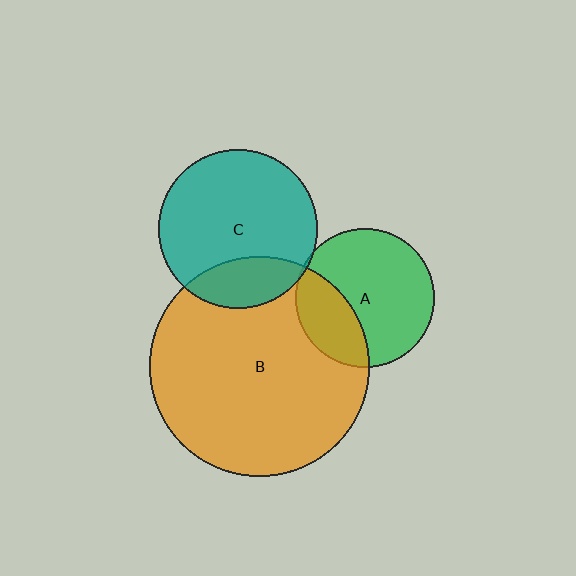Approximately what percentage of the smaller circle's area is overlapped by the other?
Approximately 5%.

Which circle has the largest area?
Circle B (orange).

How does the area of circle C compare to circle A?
Approximately 1.3 times.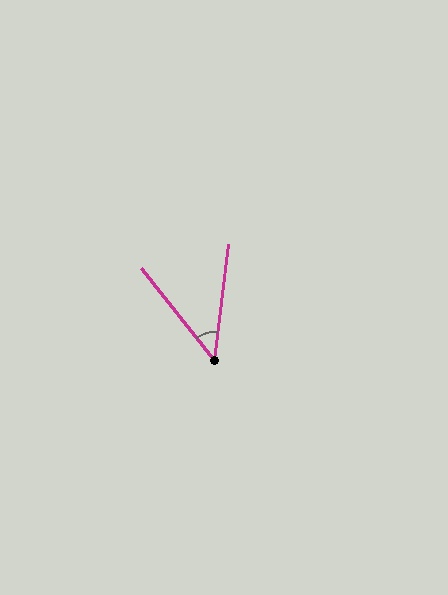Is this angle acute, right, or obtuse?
It is acute.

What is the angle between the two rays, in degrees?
Approximately 45 degrees.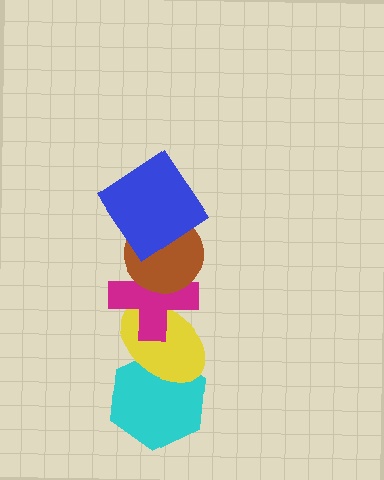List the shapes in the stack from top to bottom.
From top to bottom: the blue diamond, the brown circle, the magenta cross, the yellow ellipse, the cyan hexagon.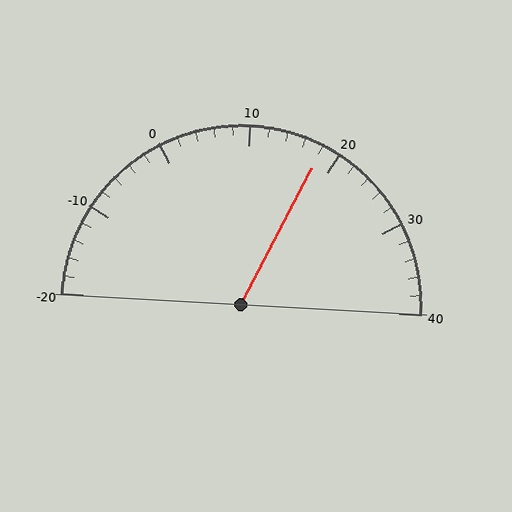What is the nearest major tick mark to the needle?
The nearest major tick mark is 20.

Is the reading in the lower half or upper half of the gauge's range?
The reading is in the upper half of the range (-20 to 40).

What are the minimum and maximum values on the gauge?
The gauge ranges from -20 to 40.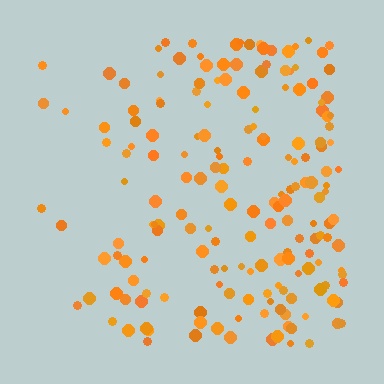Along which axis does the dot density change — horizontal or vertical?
Horizontal.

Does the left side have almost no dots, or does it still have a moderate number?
Still a moderate number, just noticeably fewer than the right.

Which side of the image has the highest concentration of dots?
The right.